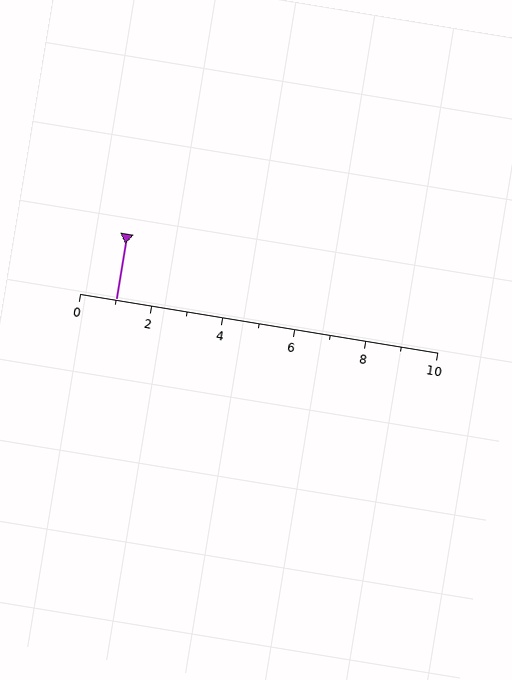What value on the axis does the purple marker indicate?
The marker indicates approximately 1.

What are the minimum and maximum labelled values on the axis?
The axis runs from 0 to 10.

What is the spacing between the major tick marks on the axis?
The major ticks are spaced 2 apart.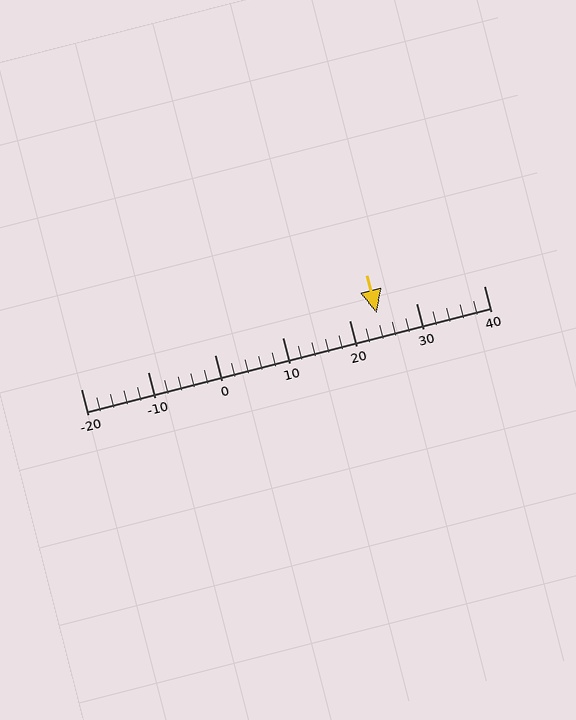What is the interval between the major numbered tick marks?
The major tick marks are spaced 10 units apart.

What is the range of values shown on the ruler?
The ruler shows values from -20 to 40.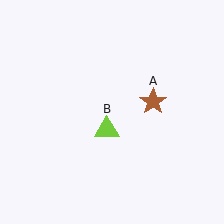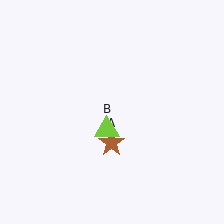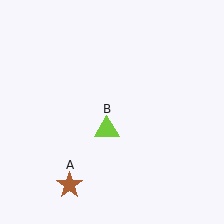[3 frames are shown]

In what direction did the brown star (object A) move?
The brown star (object A) moved down and to the left.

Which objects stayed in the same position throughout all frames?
Lime triangle (object B) remained stationary.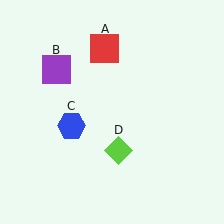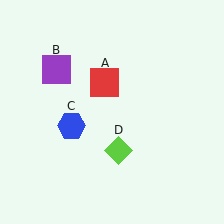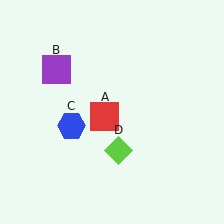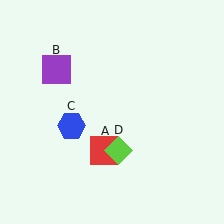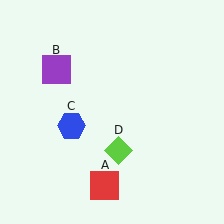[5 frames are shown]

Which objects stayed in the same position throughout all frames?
Purple square (object B) and blue hexagon (object C) and lime diamond (object D) remained stationary.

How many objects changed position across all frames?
1 object changed position: red square (object A).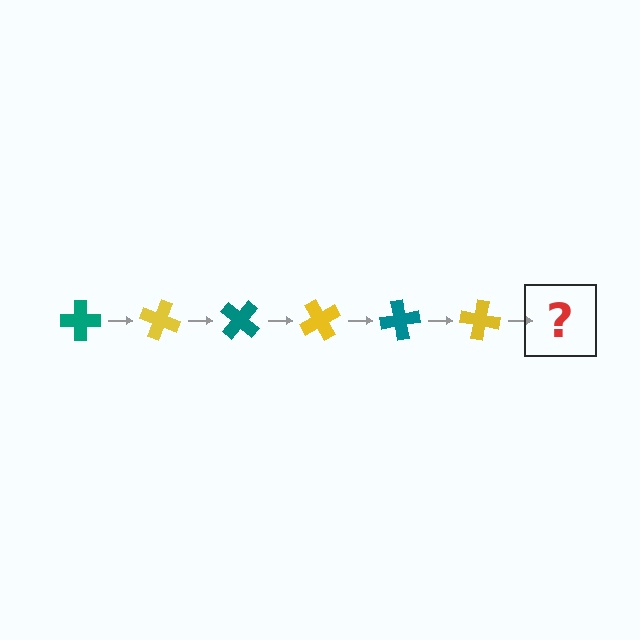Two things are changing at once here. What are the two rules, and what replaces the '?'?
The two rules are that it rotates 20 degrees each step and the color cycles through teal and yellow. The '?' should be a teal cross, rotated 120 degrees from the start.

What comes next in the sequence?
The next element should be a teal cross, rotated 120 degrees from the start.